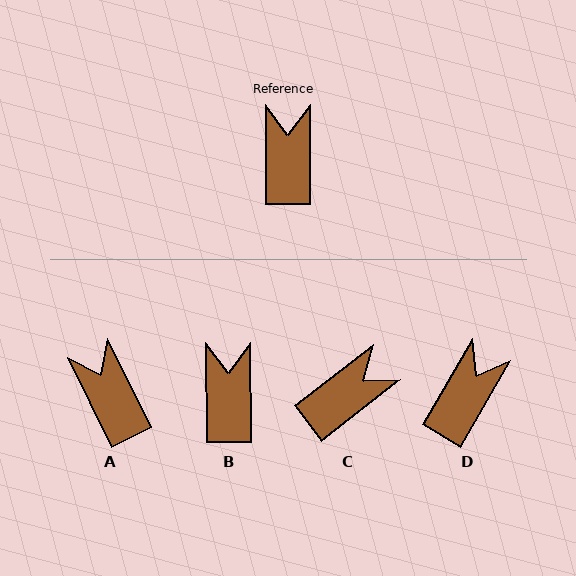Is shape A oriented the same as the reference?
No, it is off by about 25 degrees.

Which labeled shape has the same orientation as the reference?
B.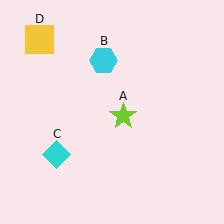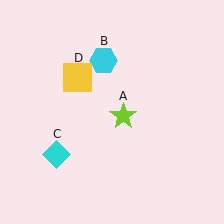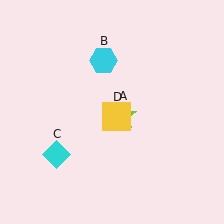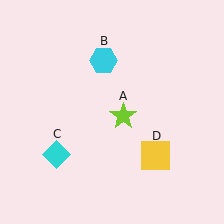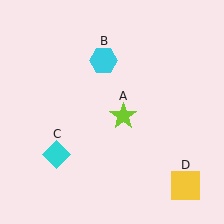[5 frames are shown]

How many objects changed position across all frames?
1 object changed position: yellow square (object D).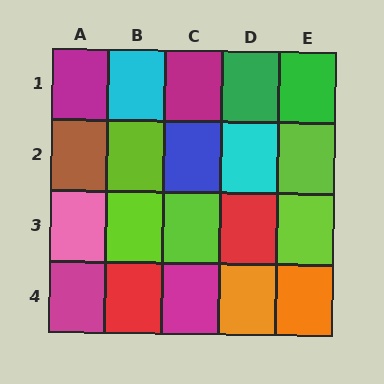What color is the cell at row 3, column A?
Pink.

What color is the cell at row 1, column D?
Green.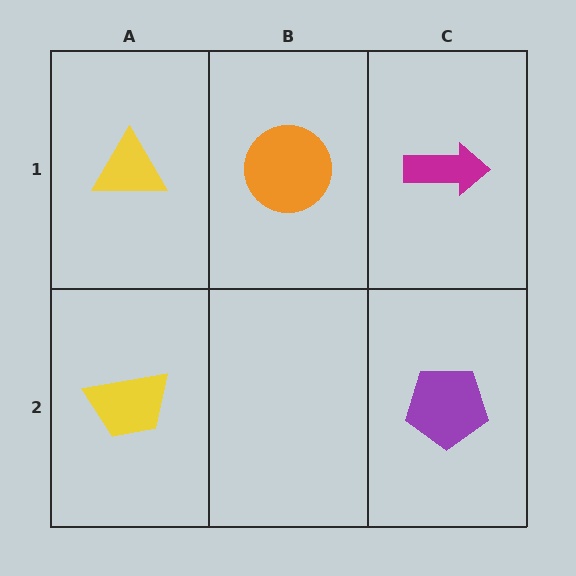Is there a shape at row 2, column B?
No, that cell is empty.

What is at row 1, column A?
A yellow triangle.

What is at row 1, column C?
A magenta arrow.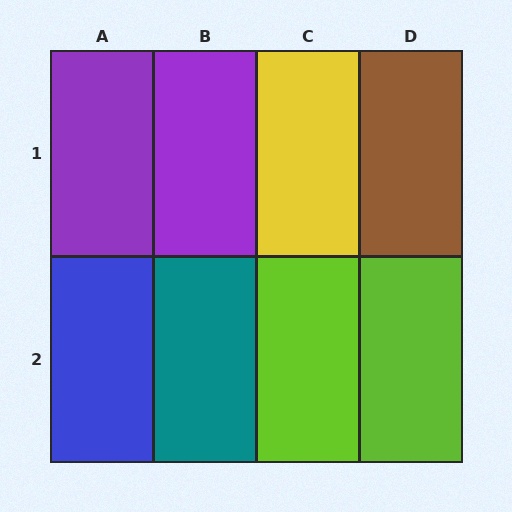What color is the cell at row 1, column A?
Purple.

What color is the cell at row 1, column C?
Yellow.